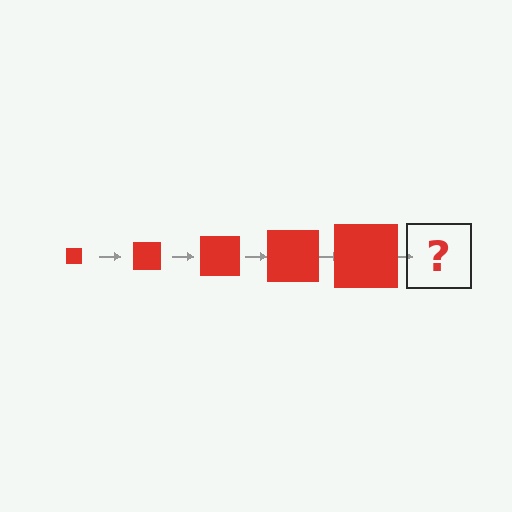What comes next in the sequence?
The next element should be a red square, larger than the previous one.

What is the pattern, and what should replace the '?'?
The pattern is that the square gets progressively larger each step. The '?' should be a red square, larger than the previous one.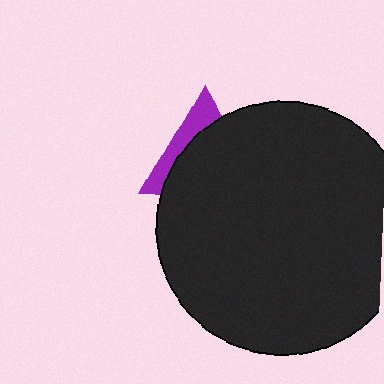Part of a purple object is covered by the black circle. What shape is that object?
It is a triangle.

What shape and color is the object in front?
The object in front is a black circle.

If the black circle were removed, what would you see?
You would see the complete purple triangle.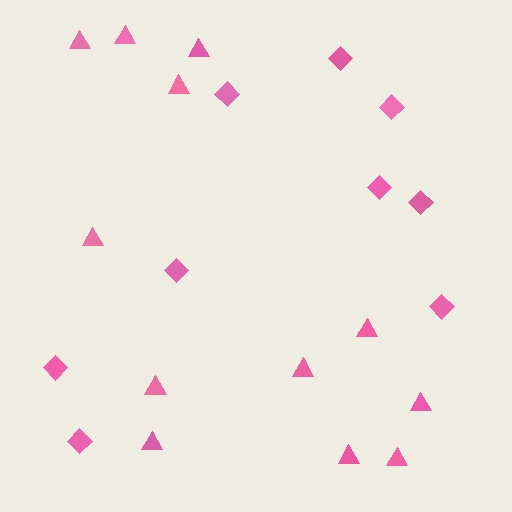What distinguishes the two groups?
There are 2 groups: one group of diamonds (9) and one group of triangles (12).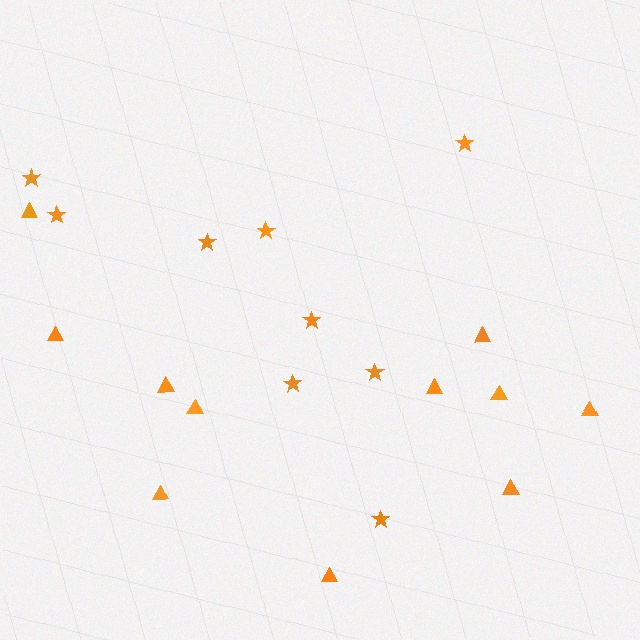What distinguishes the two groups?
There are 2 groups: one group of stars (9) and one group of triangles (11).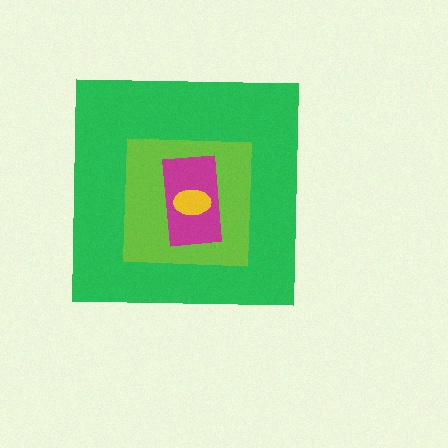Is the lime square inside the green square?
Yes.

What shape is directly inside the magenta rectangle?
The yellow ellipse.